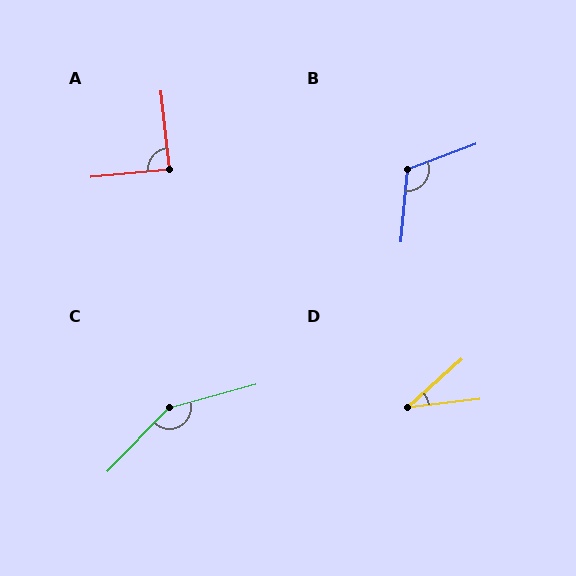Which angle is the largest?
C, at approximately 149 degrees.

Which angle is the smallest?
D, at approximately 35 degrees.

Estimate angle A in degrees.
Approximately 89 degrees.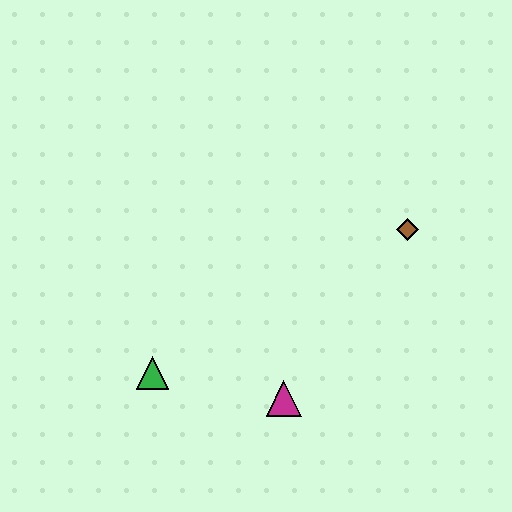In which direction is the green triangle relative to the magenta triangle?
The green triangle is to the left of the magenta triangle.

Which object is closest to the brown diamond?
The magenta triangle is closest to the brown diamond.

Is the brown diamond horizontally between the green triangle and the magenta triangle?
No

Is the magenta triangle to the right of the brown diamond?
No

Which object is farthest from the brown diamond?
The green triangle is farthest from the brown diamond.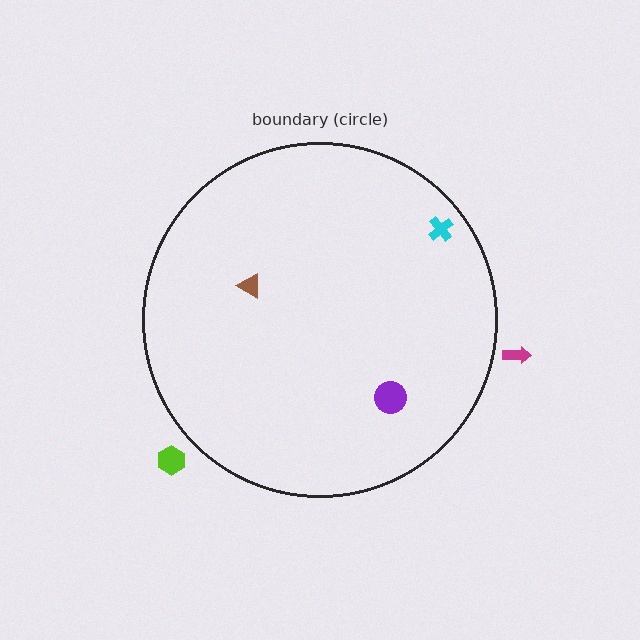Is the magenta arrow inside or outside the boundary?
Outside.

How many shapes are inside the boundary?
3 inside, 2 outside.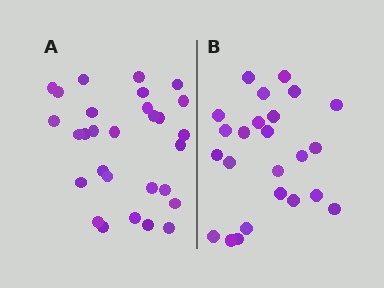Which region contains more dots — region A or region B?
Region A (the left region) has more dots.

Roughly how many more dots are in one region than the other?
Region A has about 5 more dots than region B.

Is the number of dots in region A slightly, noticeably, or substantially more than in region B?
Region A has only slightly more — the two regions are fairly close. The ratio is roughly 1.2 to 1.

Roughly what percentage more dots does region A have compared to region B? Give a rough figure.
About 20% more.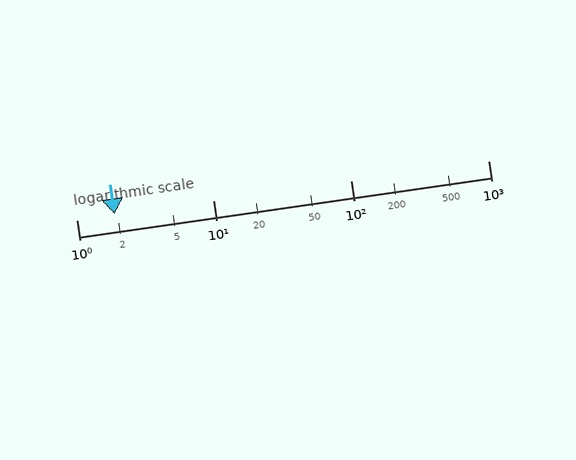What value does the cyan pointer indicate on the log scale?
The pointer indicates approximately 1.9.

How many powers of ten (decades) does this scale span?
The scale spans 3 decades, from 1 to 1000.